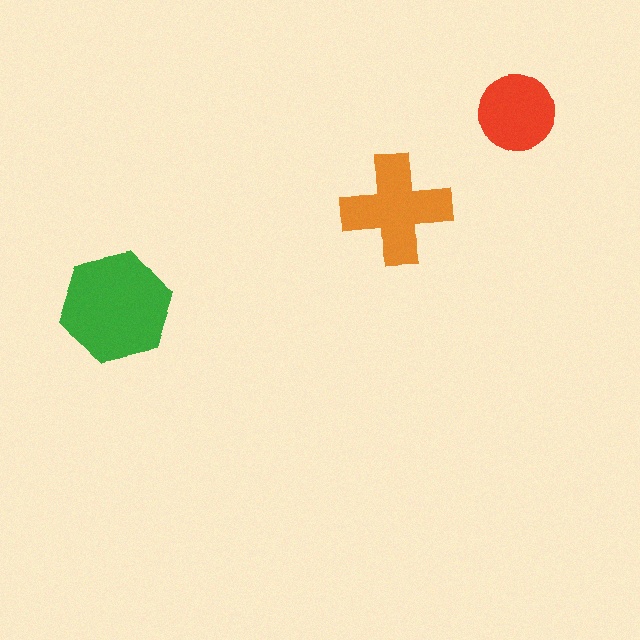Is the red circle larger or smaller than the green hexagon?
Smaller.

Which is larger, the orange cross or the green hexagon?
The green hexagon.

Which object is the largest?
The green hexagon.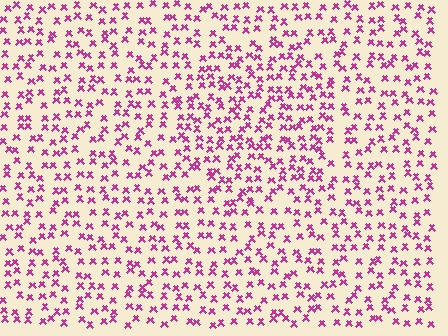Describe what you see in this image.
The image contains small magenta elements arranged at two different densities. A circle-shaped region is visible where the elements are more densely packed than the surrounding area.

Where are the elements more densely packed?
The elements are more densely packed inside the circle boundary.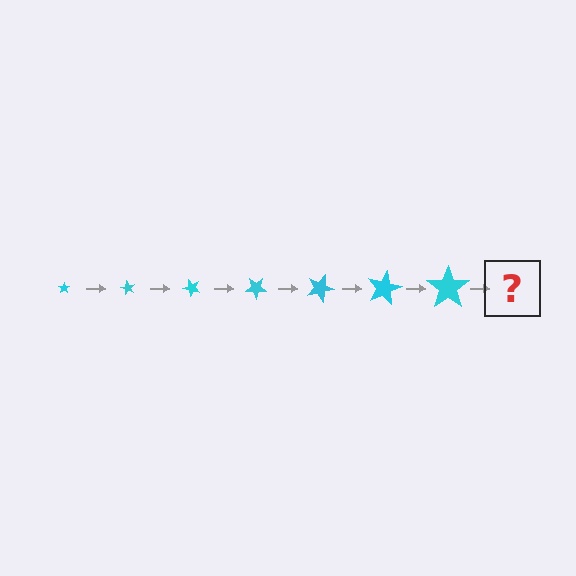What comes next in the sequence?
The next element should be a star, larger than the previous one and rotated 420 degrees from the start.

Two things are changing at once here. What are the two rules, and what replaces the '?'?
The two rules are that the star grows larger each step and it rotates 60 degrees each step. The '?' should be a star, larger than the previous one and rotated 420 degrees from the start.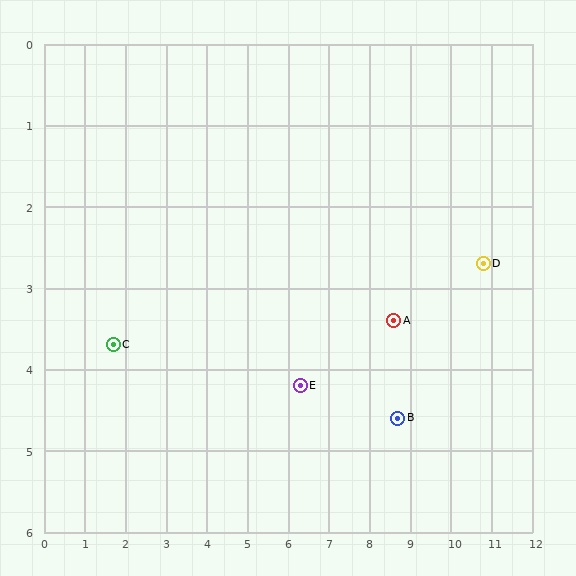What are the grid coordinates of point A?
Point A is at approximately (8.6, 3.4).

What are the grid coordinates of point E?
Point E is at approximately (6.3, 4.2).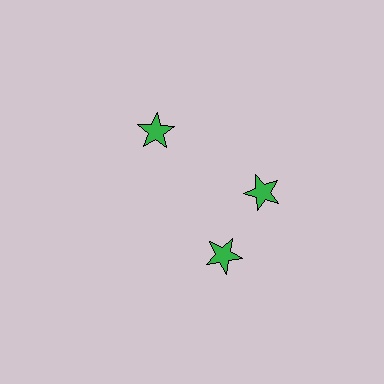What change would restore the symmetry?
The symmetry would be restored by rotating it back into even spacing with its neighbors so that all 3 stars sit at equal angles and equal distance from the center.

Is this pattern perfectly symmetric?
No. The 3 green stars are arranged in a ring, but one element near the 7 o'clock position is rotated out of alignment along the ring, breaking the 3-fold rotational symmetry.